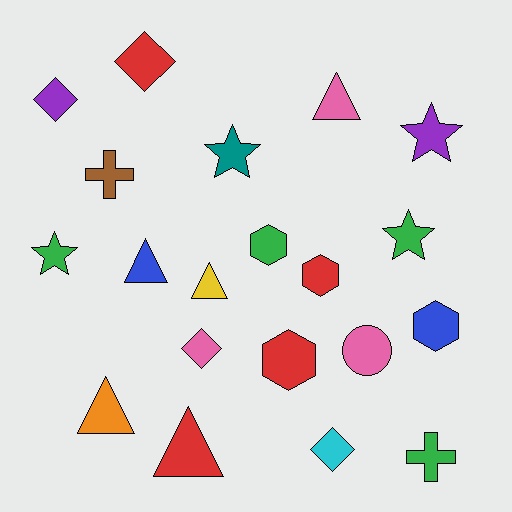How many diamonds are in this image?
There are 4 diamonds.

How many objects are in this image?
There are 20 objects.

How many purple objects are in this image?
There are 2 purple objects.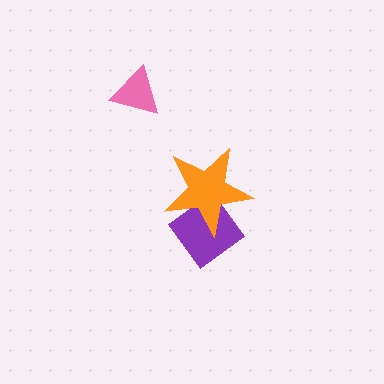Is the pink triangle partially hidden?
No, no other shape covers it.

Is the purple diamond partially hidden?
Yes, it is partially covered by another shape.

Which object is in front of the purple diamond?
The orange star is in front of the purple diamond.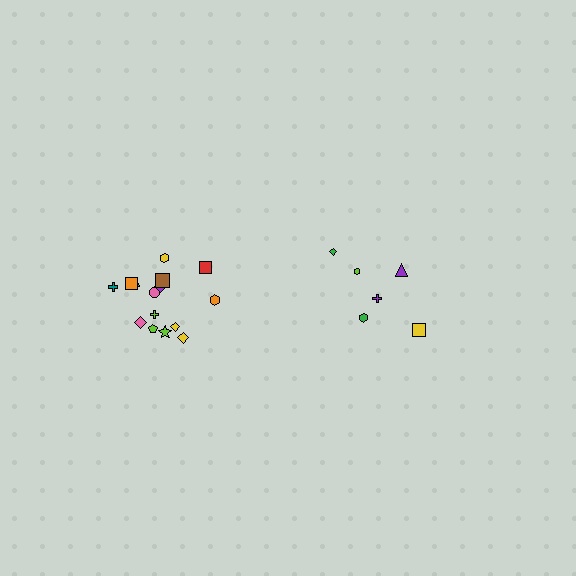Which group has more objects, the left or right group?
The left group.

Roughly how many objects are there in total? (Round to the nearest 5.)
Roughly 20 objects in total.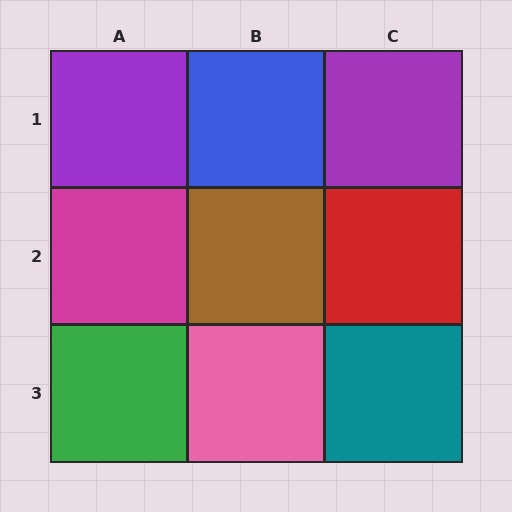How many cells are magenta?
1 cell is magenta.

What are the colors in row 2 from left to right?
Magenta, brown, red.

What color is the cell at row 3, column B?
Pink.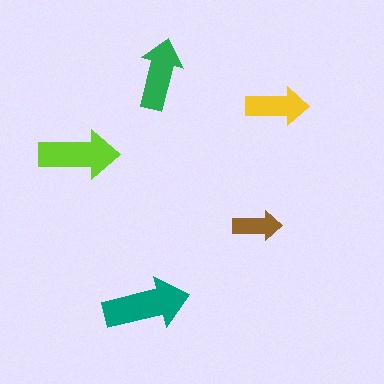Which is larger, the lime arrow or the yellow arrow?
The lime one.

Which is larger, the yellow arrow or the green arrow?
The green one.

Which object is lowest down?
The teal arrow is bottommost.